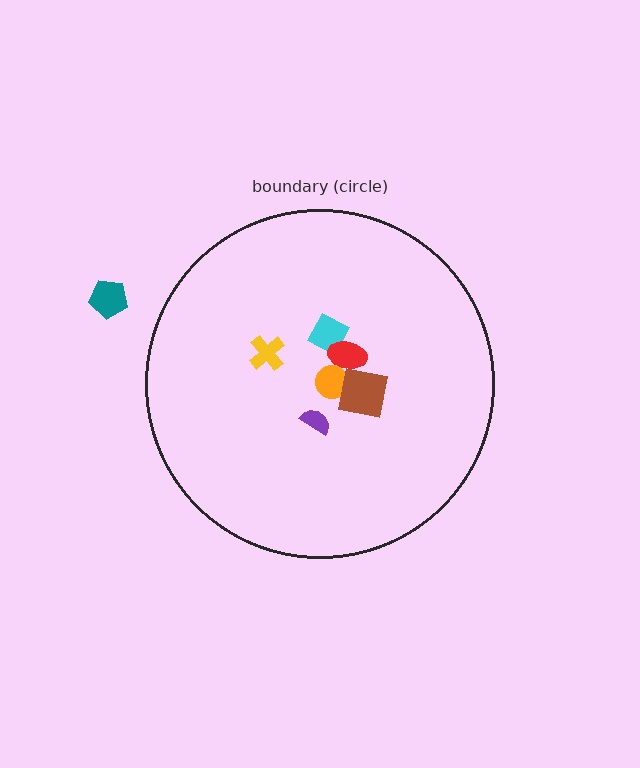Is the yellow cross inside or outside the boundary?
Inside.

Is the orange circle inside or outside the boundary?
Inside.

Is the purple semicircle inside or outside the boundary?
Inside.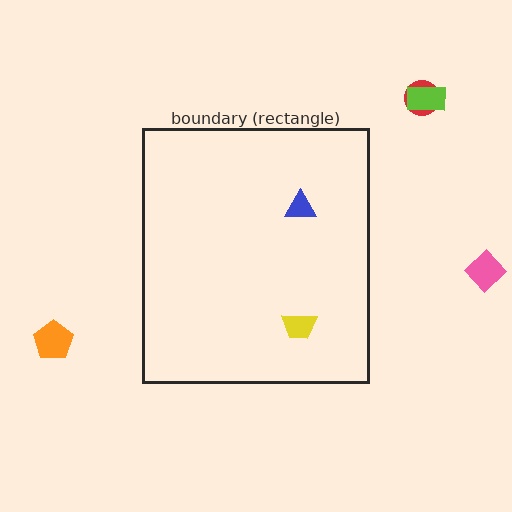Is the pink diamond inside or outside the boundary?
Outside.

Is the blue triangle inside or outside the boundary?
Inside.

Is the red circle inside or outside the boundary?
Outside.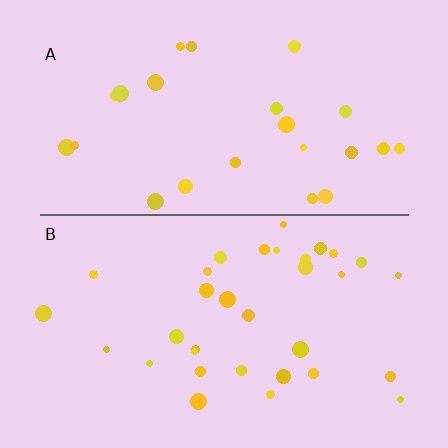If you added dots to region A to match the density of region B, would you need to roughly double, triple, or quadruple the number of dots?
Approximately double.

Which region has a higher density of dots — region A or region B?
B (the bottom).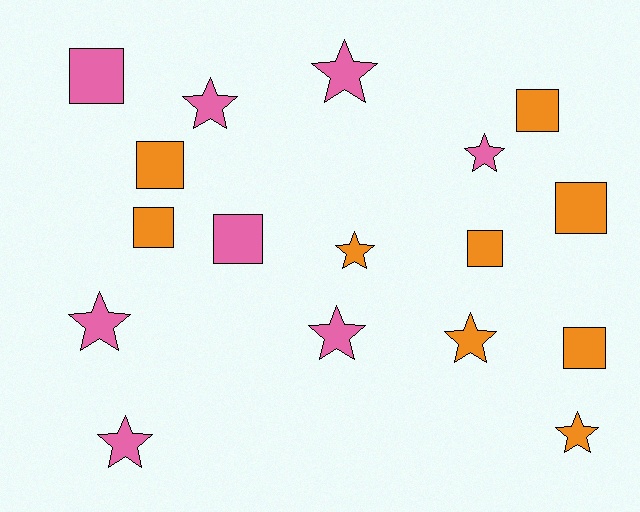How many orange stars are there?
There are 3 orange stars.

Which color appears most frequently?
Orange, with 9 objects.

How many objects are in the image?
There are 17 objects.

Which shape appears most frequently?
Star, with 9 objects.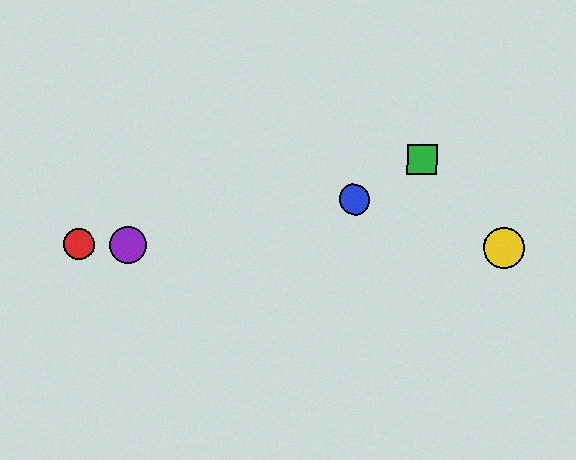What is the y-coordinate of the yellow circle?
The yellow circle is at y≈247.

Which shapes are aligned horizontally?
The red circle, the yellow circle, the purple circle are aligned horizontally.